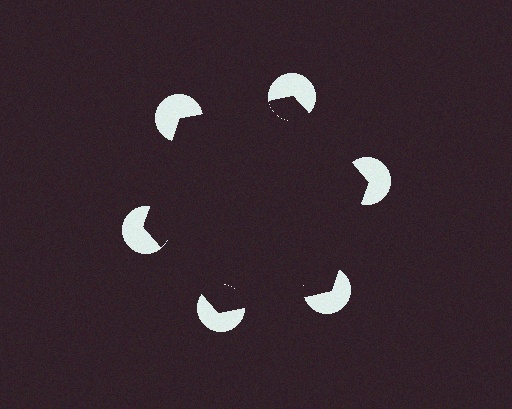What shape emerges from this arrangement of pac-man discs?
An illusory hexagon — its edges are inferred from the aligned wedge cuts in the pac-man discs, not physically drawn.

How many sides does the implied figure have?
6 sides.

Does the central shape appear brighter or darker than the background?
It typically appears slightly darker than the background, even though no actual brightness change is drawn.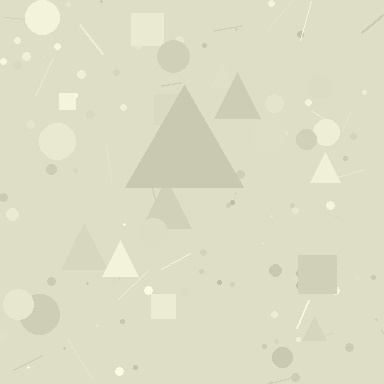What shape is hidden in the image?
A triangle is hidden in the image.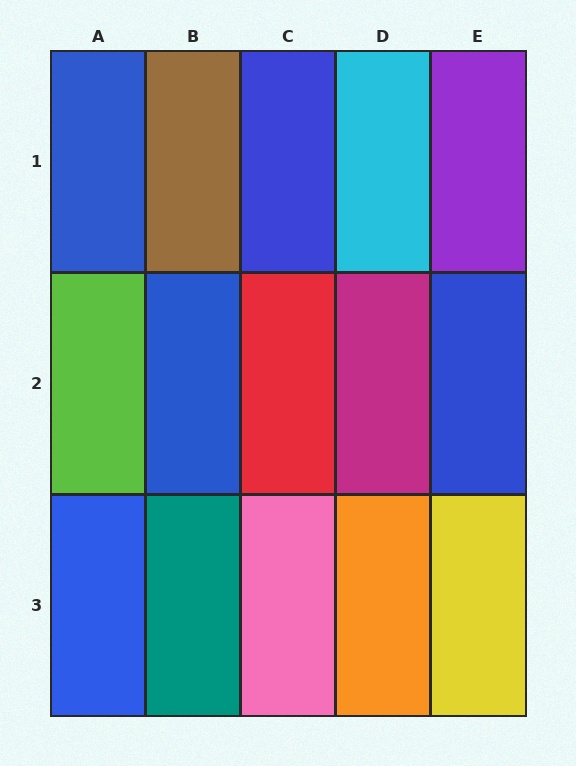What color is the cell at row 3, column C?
Pink.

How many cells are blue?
5 cells are blue.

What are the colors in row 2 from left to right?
Lime, blue, red, magenta, blue.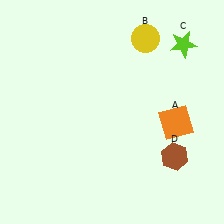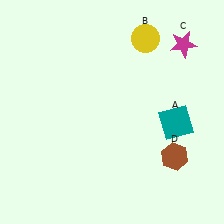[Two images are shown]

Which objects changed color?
A changed from orange to teal. C changed from lime to magenta.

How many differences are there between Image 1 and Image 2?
There are 2 differences between the two images.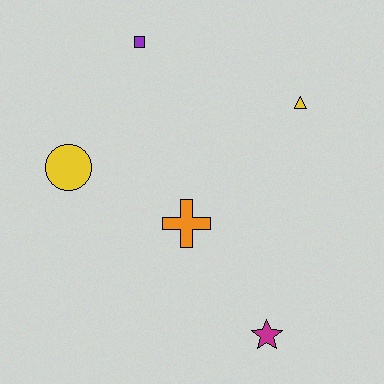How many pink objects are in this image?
There are no pink objects.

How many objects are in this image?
There are 5 objects.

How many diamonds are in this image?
There are no diamonds.